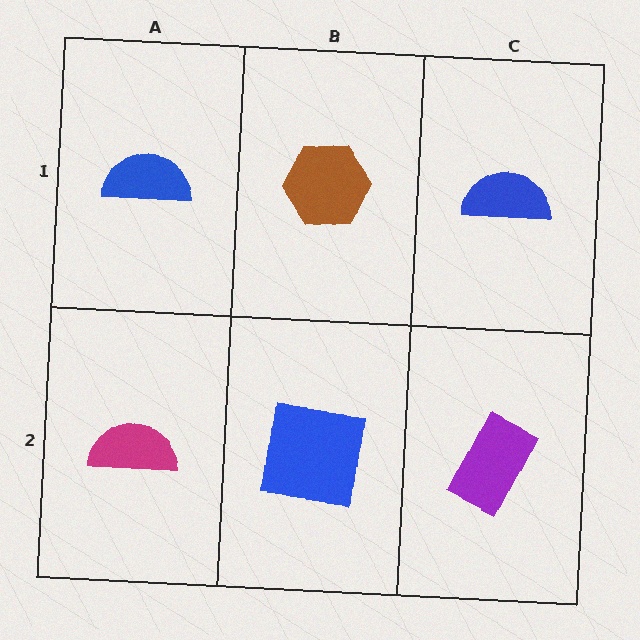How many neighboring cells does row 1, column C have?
2.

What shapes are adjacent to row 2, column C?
A blue semicircle (row 1, column C), a blue square (row 2, column B).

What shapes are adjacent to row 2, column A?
A blue semicircle (row 1, column A), a blue square (row 2, column B).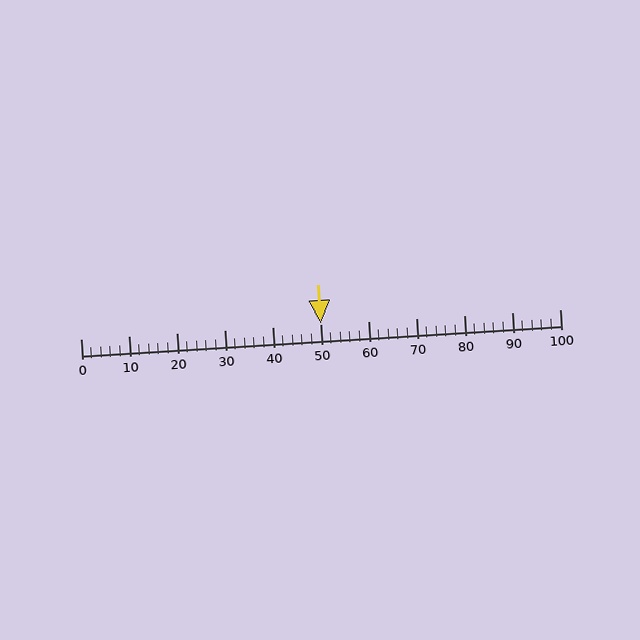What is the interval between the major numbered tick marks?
The major tick marks are spaced 10 units apart.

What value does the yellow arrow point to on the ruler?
The yellow arrow points to approximately 50.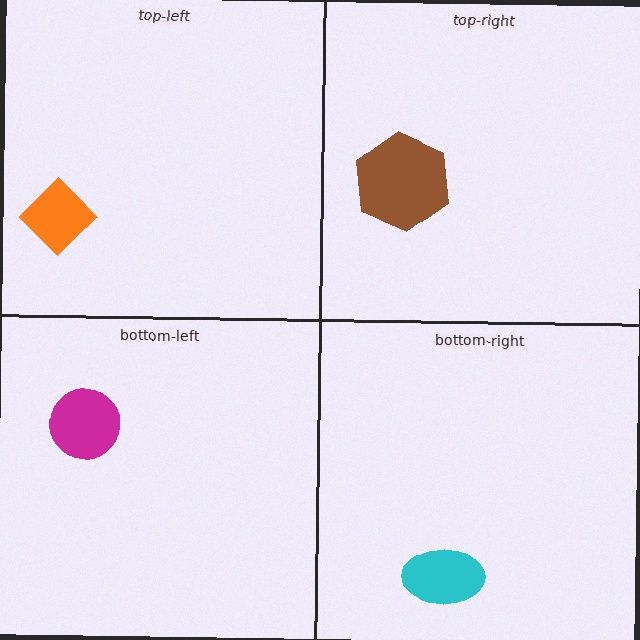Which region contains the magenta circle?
The bottom-left region.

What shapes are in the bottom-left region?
The magenta circle.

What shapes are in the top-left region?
The orange diamond.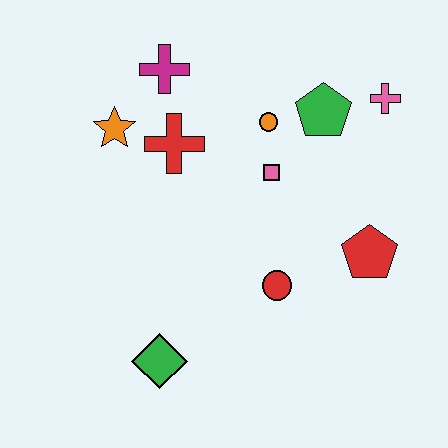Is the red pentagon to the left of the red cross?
No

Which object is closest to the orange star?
The red cross is closest to the orange star.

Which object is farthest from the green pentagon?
The green diamond is farthest from the green pentagon.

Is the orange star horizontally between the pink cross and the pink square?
No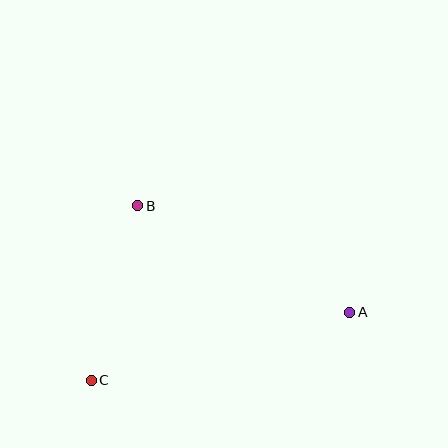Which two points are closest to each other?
Points B and C are closest to each other.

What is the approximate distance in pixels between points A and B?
The distance between A and B is approximately 237 pixels.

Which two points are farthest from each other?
Points A and C are farthest from each other.